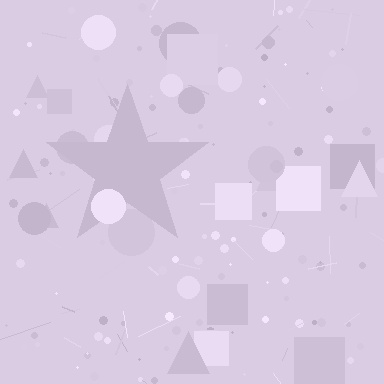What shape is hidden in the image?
A star is hidden in the image.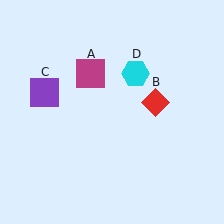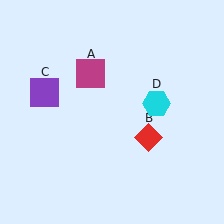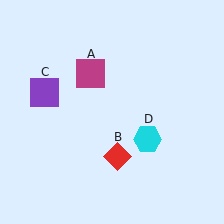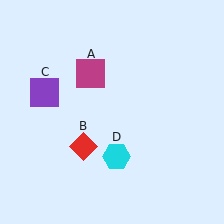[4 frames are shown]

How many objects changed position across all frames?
2 objects changed position: red diamond (object B), cyan hexagon (object D).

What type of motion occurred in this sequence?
The red diamond (object B), cyan hexagon (object D) rotated clockwise around the center of the scene.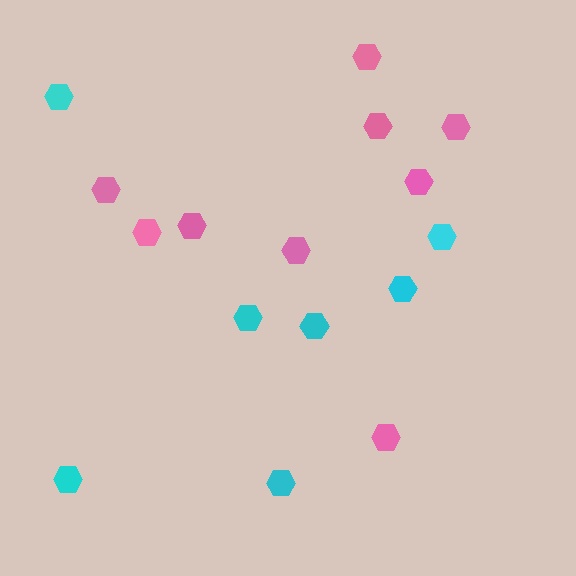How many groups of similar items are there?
There are 2 groups: one group of cyan hexagons (7) and one group of pink hexagons (9).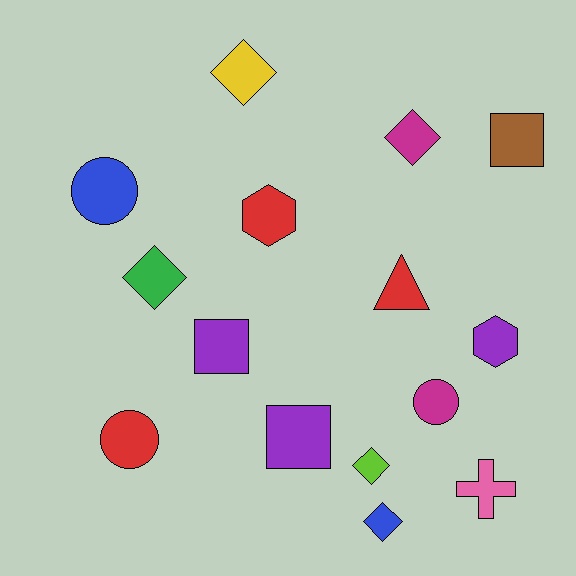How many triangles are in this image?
There is 1 triangle.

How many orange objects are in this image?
There are no orange objects.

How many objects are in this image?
There are 15 objects.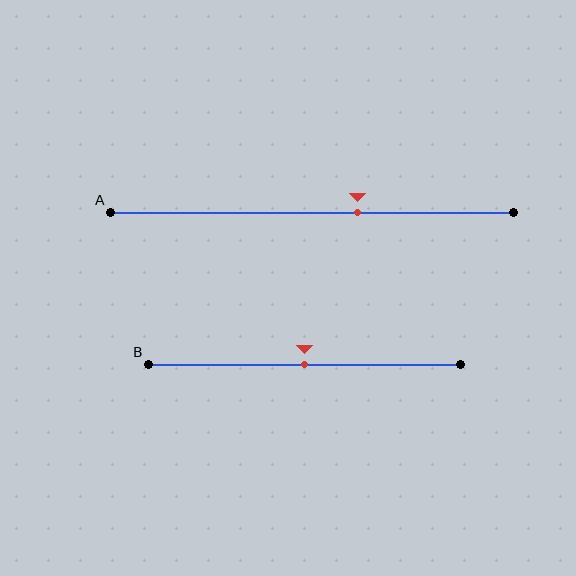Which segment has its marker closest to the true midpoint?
Segment B has its marker closest to the true midpoint.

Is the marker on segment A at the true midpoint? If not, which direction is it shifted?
No, the marker on segment A is shifted to the right by about 11% of the segment length.